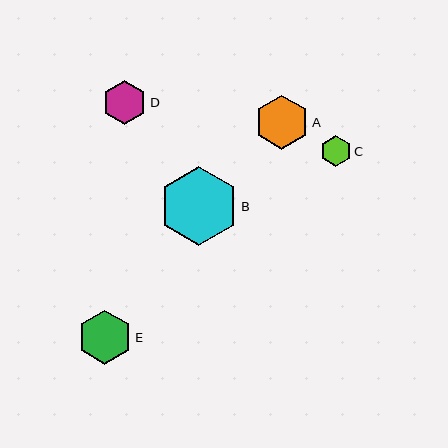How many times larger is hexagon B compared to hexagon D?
Hexagon B is approximately 1.8 times the size of hexagon D.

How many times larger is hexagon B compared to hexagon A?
Hexagon B is approximately 1.5 times the size of hexagon A.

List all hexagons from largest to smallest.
From largest to smallest: B, E, A, D, C.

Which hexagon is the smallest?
Hexagon C is the smallest with a size of approximately 31 pixels.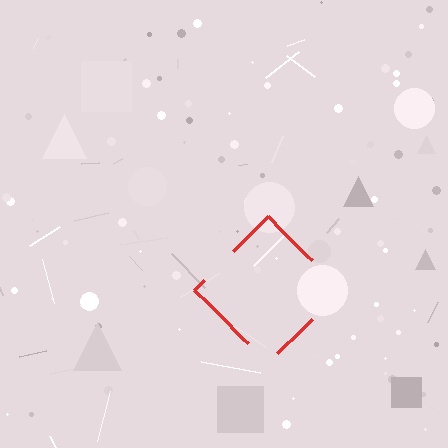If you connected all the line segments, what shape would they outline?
They would outline a diamond.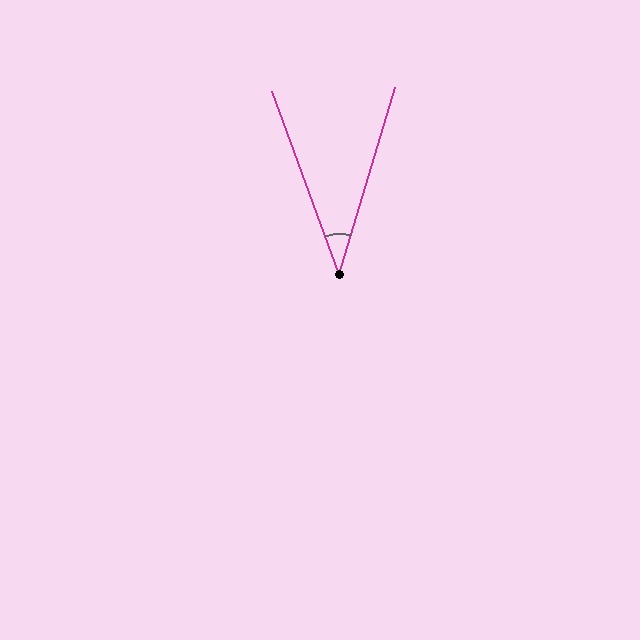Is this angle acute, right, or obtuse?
It is acute.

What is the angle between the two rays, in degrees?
Approximately 37 degrees.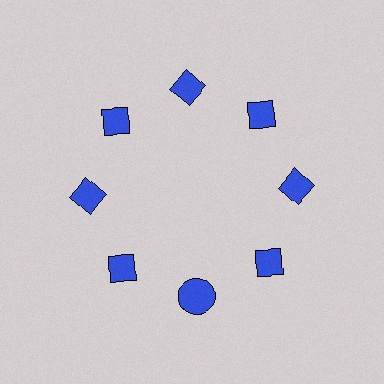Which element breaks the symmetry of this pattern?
The blue circle at roughly the 6 o'clock position breaks the symmetry. All other shapes are blue diamonds.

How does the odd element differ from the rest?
It has a different shape: circle instead of diamond.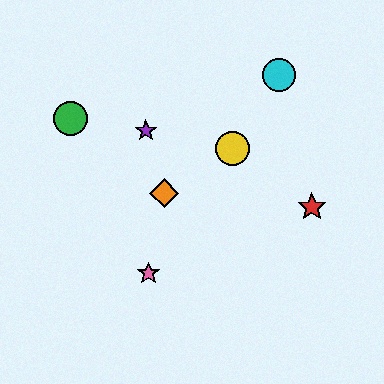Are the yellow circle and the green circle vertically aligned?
No, the yellow circle is at x≈232 and the green circle is at x≈70.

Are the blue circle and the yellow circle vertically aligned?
Yes, both are at x≈232.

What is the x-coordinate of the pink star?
The pink star is at x≈148.